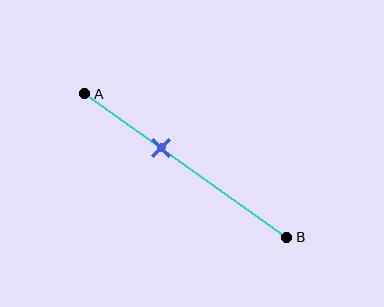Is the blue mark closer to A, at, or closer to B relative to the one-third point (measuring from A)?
The blue mark is closer to point B than the one-third point of segment AB.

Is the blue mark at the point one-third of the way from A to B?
No, the mark is at about 40% from A, not at the 33% one-third point.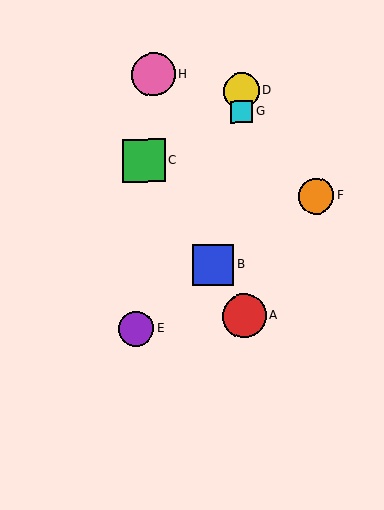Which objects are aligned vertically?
Objects A, D, G are aligned vertically.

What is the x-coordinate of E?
Object E is at x≈136.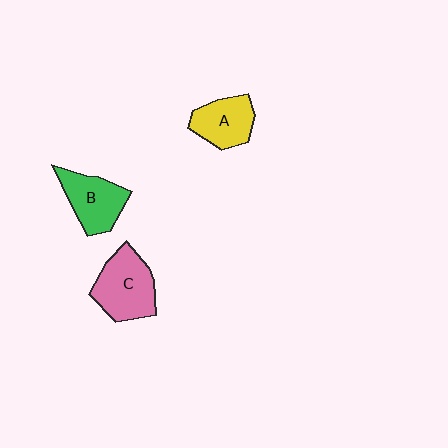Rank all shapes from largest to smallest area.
From largest to smallest: C (pink), B (green), A (yellow).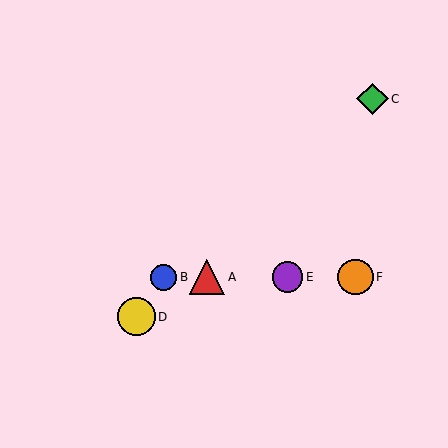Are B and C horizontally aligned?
No, B is at y≈277 and C is at y≈99.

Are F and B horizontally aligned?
Yes, both are at y≈277.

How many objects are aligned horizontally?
4 objects (A, B, E, F) are aligned horizontally.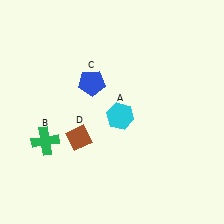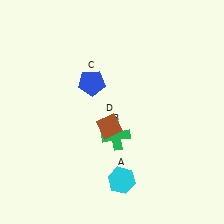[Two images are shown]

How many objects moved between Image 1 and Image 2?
3 objects moved between the two images.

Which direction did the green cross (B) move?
The green cross (B) moved right.